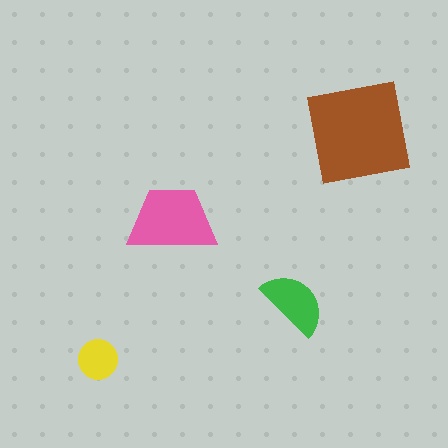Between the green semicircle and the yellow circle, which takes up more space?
The green semicircle.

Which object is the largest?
The brown square.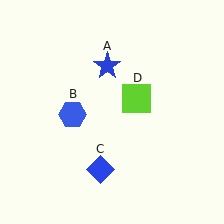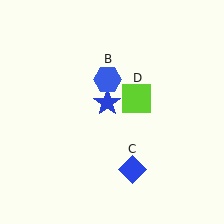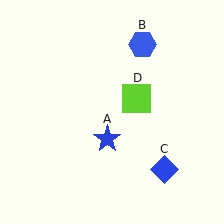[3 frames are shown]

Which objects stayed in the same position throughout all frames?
Lime square (object D) remained stationary.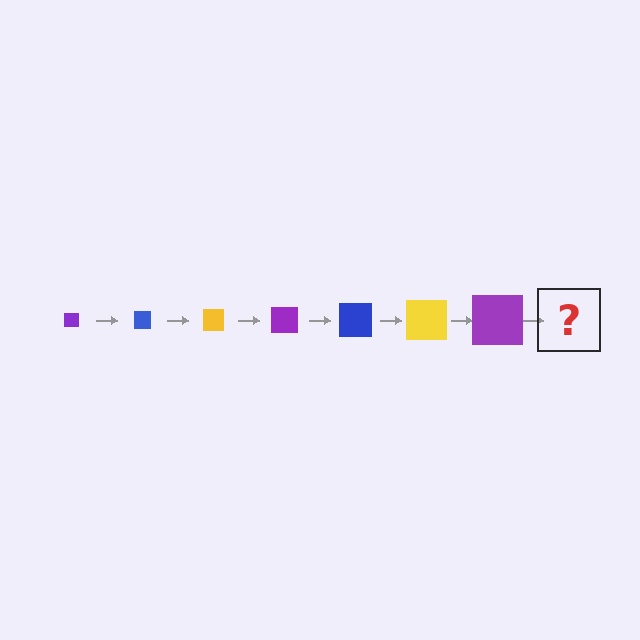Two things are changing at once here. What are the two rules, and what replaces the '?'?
The two rules are that the square grows larger each step and the color cycles through purple, blue, and yellow. The '?' should be a blue square, larger than the previous one.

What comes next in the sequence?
The next element should be a blue square, larger than the previous one.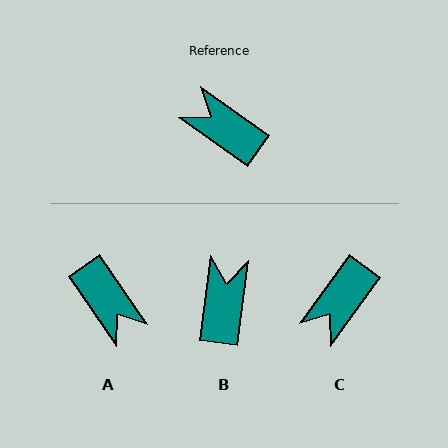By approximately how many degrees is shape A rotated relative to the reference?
Approximately 160 degrees counter-clockwise.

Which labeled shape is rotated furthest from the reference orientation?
A, about 160 degrees away.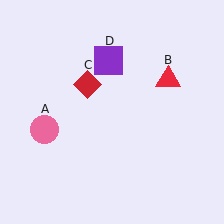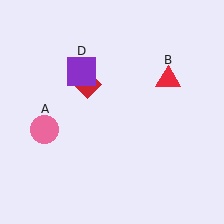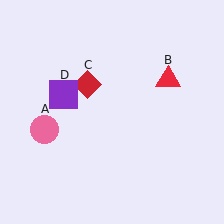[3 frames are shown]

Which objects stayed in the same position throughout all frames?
Pink circle (object A) and red triangle (object B) and red diamond (object C) remained stationary.